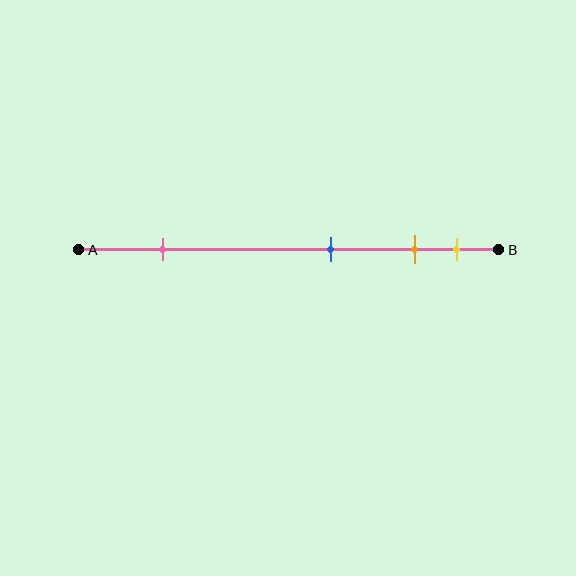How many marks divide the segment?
There are 4 marks dividing the segment.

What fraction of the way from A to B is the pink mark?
The pink mark is approximately 20% (0.2) of the way from A to B.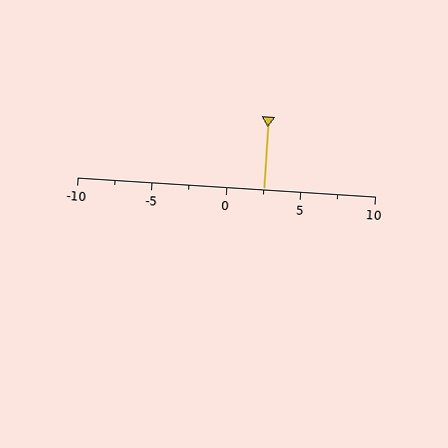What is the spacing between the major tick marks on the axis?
The major ticks are spaced 5 apart.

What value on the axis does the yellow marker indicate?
The marker indicates approximately 2.5.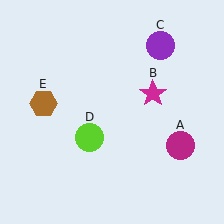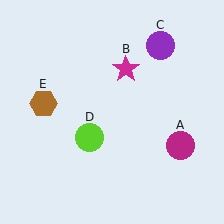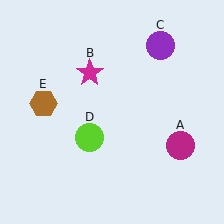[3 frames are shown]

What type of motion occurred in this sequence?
The magenta star (object B) rotated counterclockwise around the center of the scene.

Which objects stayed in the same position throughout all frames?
Magenta circle (object A) and purple circle (object C) and lime circle (object D) and brown hexagon (object E) remained stationary.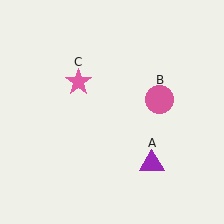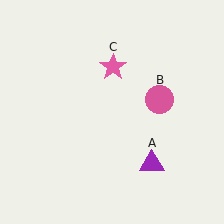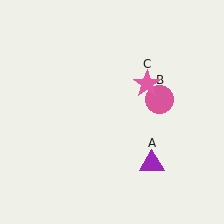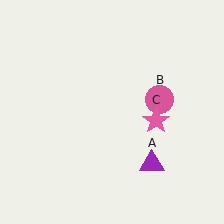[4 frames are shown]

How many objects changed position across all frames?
1 object changed position: pink star (object C).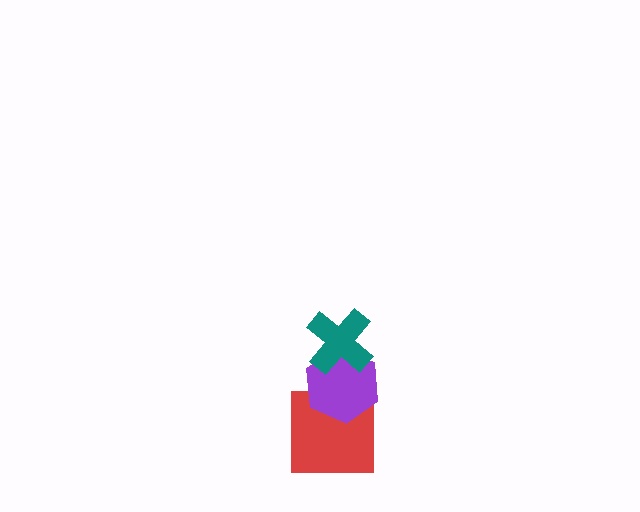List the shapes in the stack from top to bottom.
From top to bottom: the teal cross, the purple hexagon, the red square.